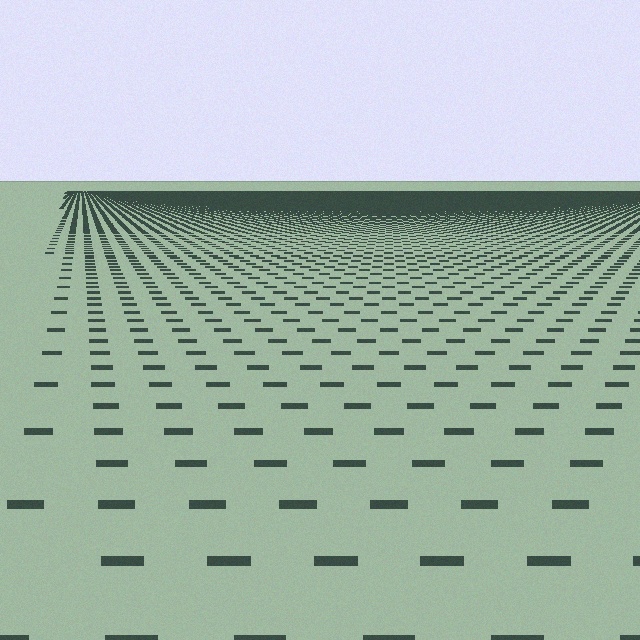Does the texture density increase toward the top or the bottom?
Density increases toward the top.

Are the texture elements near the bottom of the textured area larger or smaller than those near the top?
Larger. Near the bottom, elements are closer to the viewer and appear at a bigger on-screen size.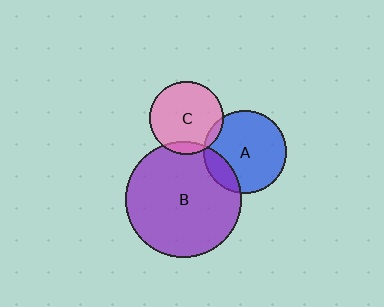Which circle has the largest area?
Circle B (purple).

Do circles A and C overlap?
Yes.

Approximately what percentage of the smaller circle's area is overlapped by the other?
Approximately 5%.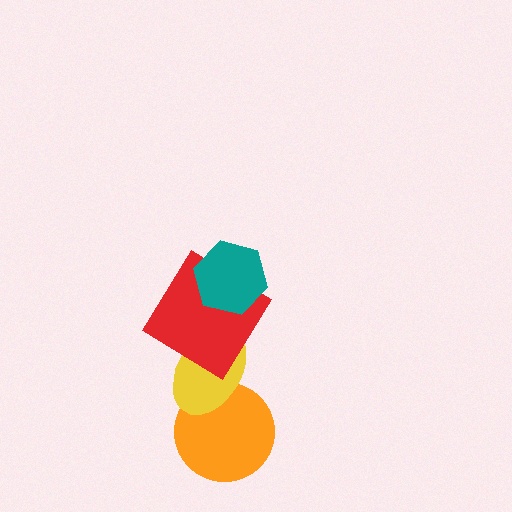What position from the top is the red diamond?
The red diamond is 2nd from the top.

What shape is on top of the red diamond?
The teal hexagon is on top of the red diamond.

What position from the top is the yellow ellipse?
The yellow ellipse is 3rd from the top.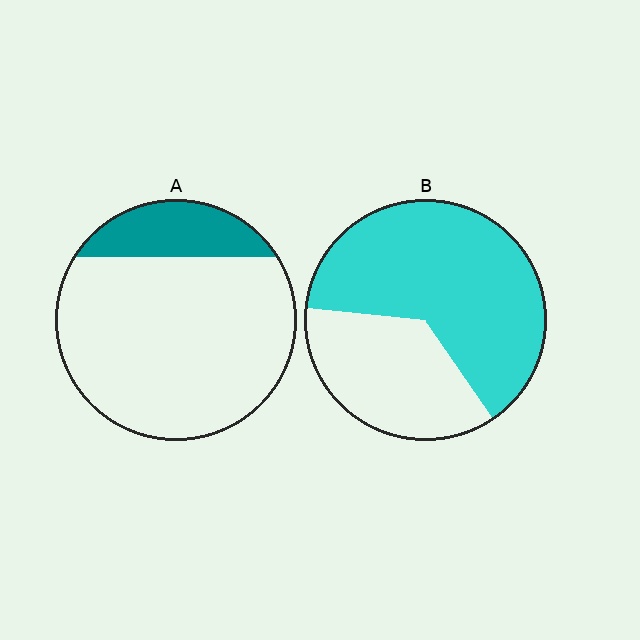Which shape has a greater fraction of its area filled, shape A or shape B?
Shape B.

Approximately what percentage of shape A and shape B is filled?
A is approximately 20% and B is approximately 65%.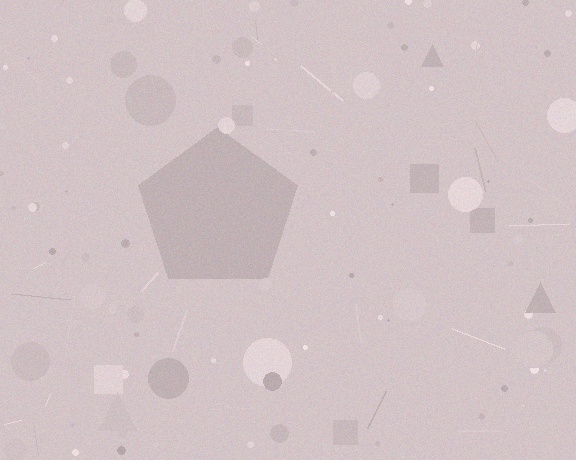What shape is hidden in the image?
A pentagon is hidden in the image.